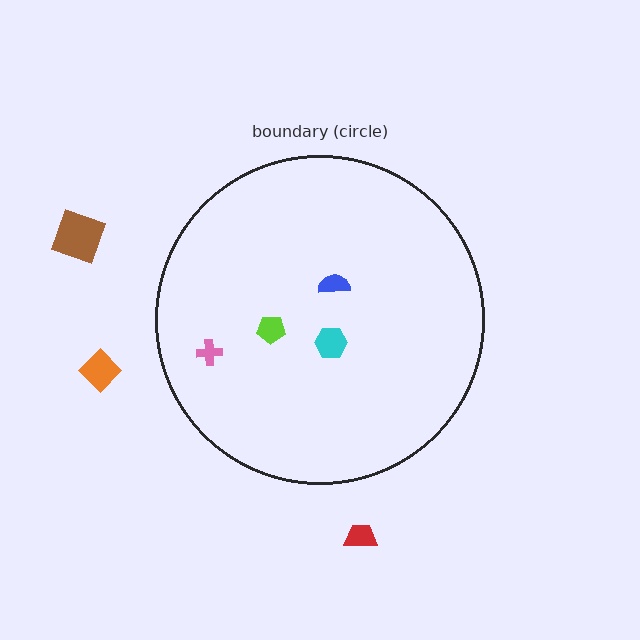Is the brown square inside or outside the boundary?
Outside.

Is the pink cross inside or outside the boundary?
Inside.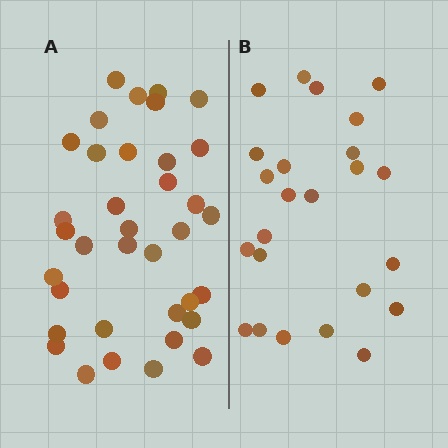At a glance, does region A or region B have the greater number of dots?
Region A (the left region) has more dots.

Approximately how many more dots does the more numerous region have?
Region A has roughly 12 or so more dots than region B.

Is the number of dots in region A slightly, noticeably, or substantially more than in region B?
Region A has substantially more. The ratio is roughly 1.5 to 1.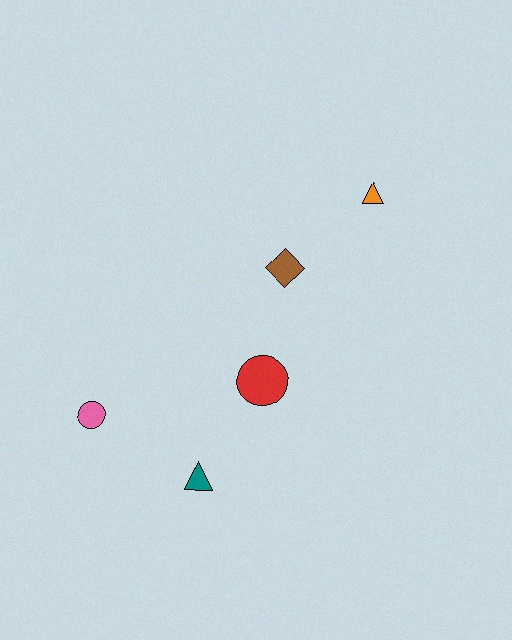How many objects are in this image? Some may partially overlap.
There are 5 objects.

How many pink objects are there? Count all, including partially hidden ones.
There is 1 pink object.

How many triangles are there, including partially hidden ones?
There are 2 triangles.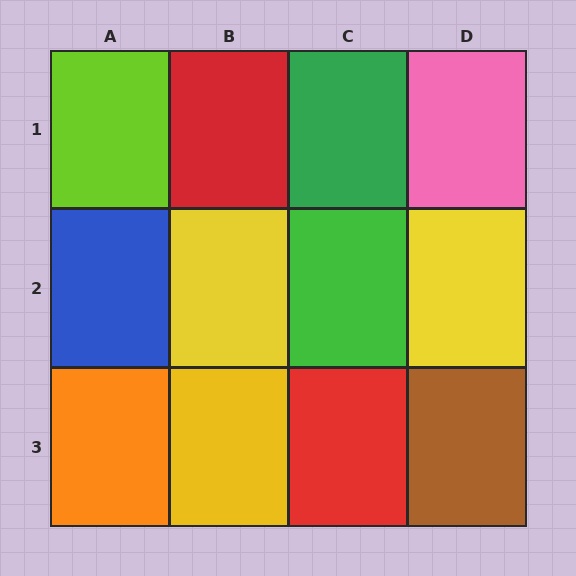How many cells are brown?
1 cell is brown.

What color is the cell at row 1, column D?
Pink.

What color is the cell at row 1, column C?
Green.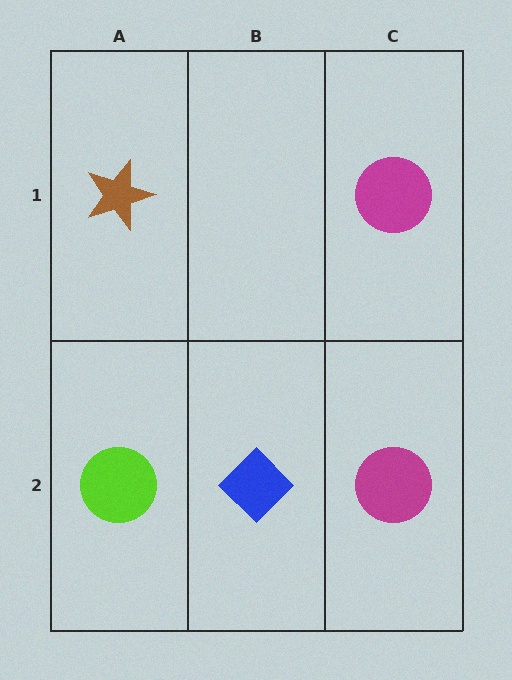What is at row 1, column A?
A brown star.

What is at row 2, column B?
A blue diamond.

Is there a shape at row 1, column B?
No, that cell is empty.